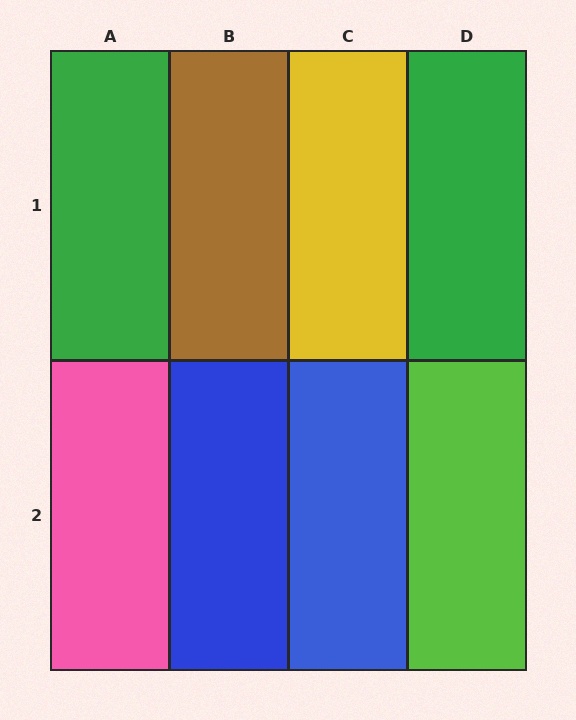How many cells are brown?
1 cell is brown.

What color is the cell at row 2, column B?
Blue.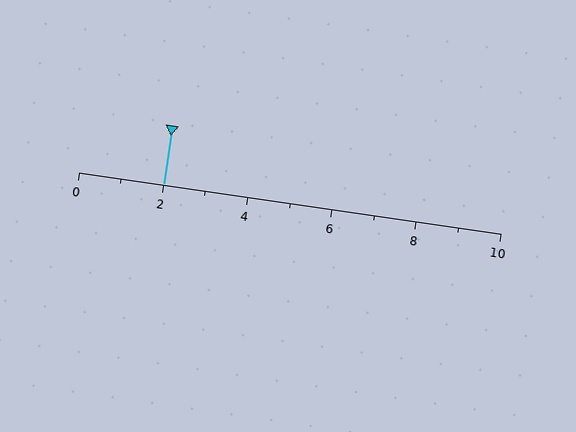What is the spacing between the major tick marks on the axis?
The major ticks are spaced 2 apart.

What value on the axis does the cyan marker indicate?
The marker indicates approximately 2.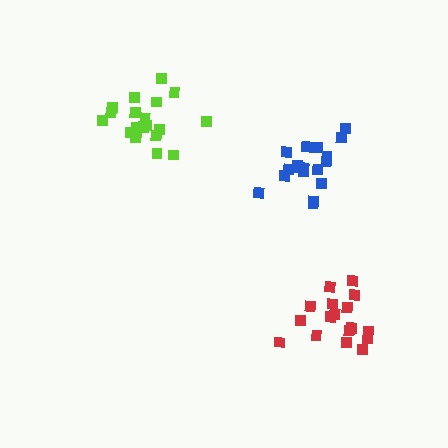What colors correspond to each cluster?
The clusters are colored: blue, lime, red.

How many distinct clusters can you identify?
There are 3 distinct clusters.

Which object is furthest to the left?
The lime cluster is leftmost.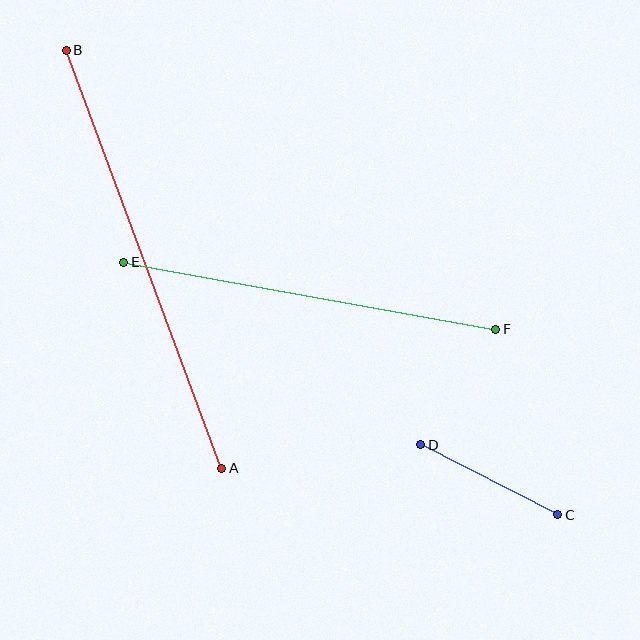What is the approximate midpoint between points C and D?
The midpoint is at approximately (489, 480) pixels.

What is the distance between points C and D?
The distance is approximately 154 pixels.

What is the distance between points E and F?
The distance is approximately 378 pixels.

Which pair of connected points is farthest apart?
Points A and B are farthest apart.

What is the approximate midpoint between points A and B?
The midpoint is at approximately (144, 259) pixels.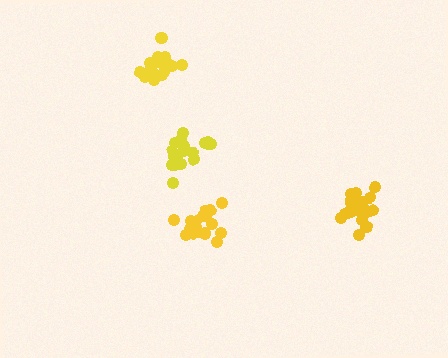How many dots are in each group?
Group 1: 21 dots, Group 2: 16 dots, Group 3: 18 dots, Group 4: 18 dots (73 total).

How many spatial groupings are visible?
There are 4 spatial groupings.